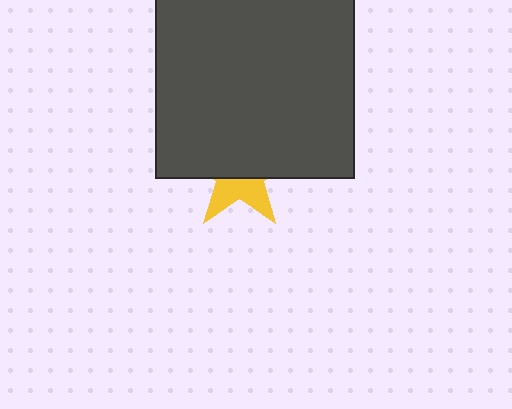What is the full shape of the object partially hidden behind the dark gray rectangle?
The partially hidden object is a yellow star.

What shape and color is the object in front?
The object in front is a dark gray rectangle.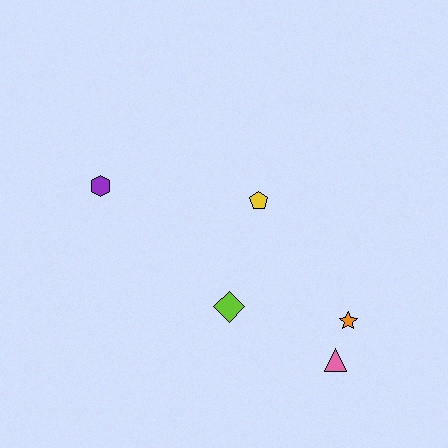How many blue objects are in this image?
There are no blue objects.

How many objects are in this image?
There are 5 objects.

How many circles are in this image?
There are no circles.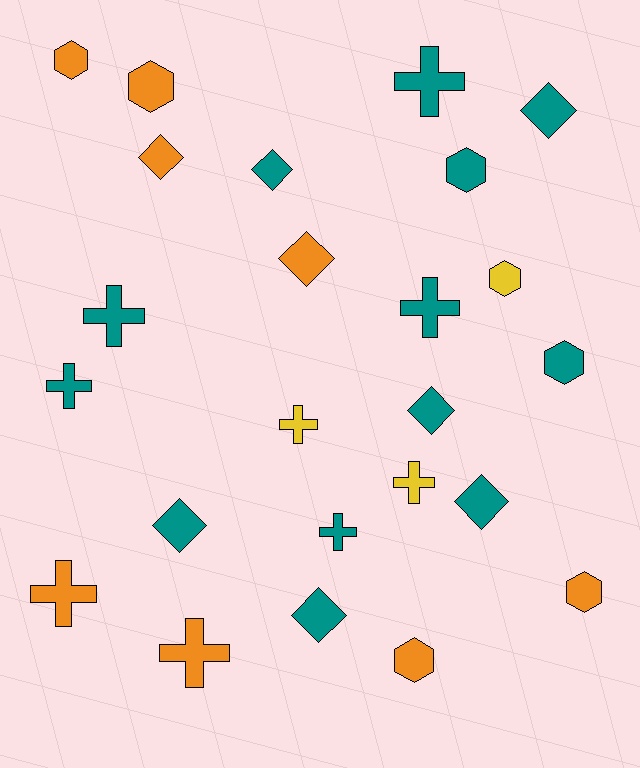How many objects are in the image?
There are 24 objects.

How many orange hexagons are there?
There are 4 orange hexagons.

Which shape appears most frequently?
Cross, with 9 objects.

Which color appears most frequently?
Teal, with 13 objects.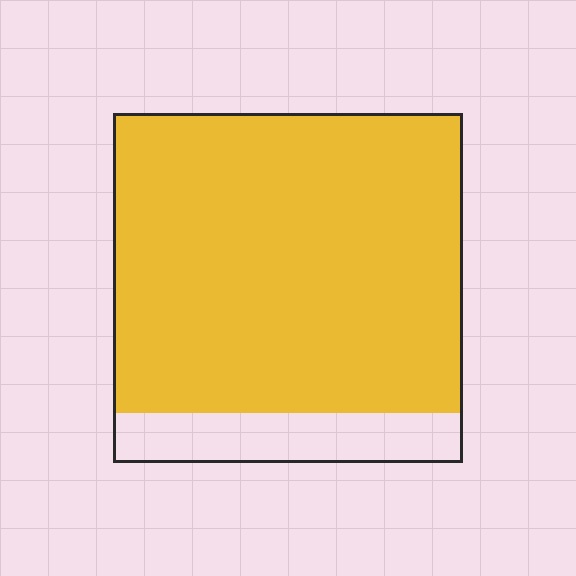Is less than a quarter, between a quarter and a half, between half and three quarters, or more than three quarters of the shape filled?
More than three quarters.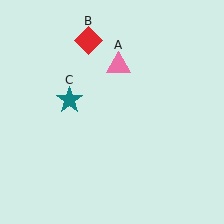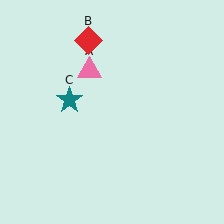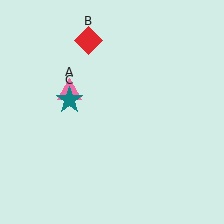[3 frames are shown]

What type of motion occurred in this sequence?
The pink triangle (object A) rotated counterclockwise around the center of the scene.